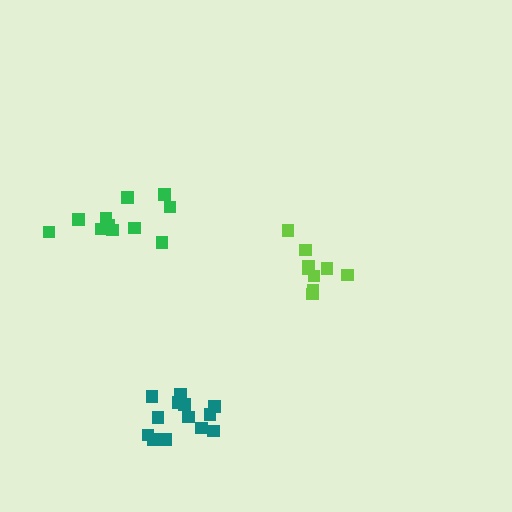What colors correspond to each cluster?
The clusters are colored: green, teal, lime.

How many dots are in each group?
Group 1: 11 dots, Group 2: 13 dots, Group 3: 9 dots (33 total).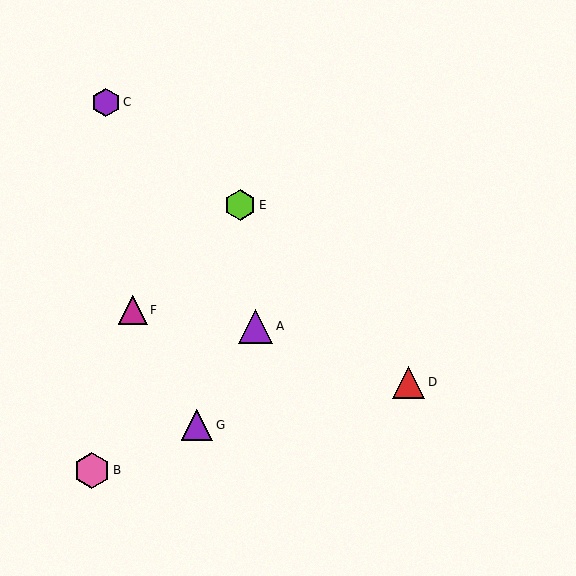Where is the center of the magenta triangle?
The center of the magenta triangle is at (133, 310).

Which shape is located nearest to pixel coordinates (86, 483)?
The pink hexagon (labeled B) at (92, 471) is nearest to that location.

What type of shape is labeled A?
Shape A is a purple triangle.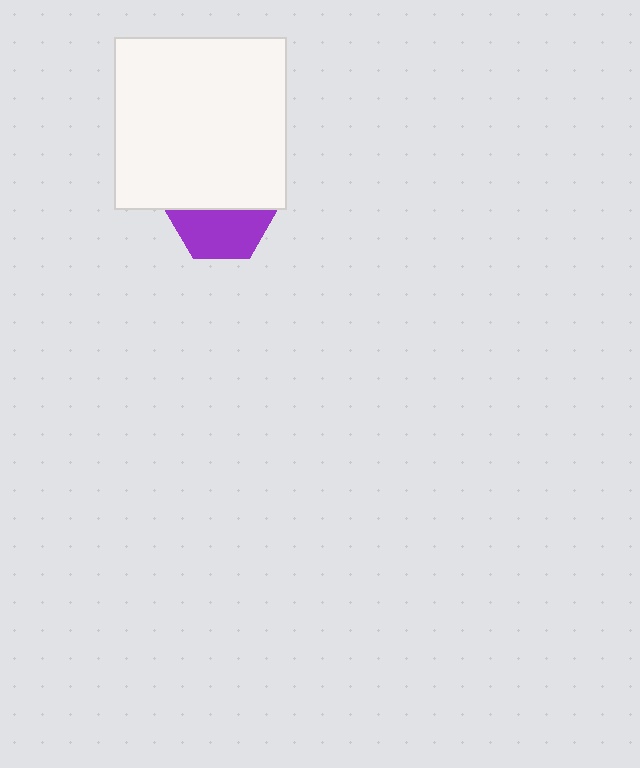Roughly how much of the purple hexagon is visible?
About half of it is visible (roughly 50%).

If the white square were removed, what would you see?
You would see the complete purple hexagon.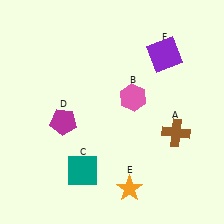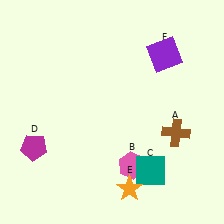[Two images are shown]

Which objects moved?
The objects that moved are: the pink hexagon (B), the teal square (C), the magenta pentagon (D).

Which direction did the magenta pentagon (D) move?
The magenta pentagon (D) moved left.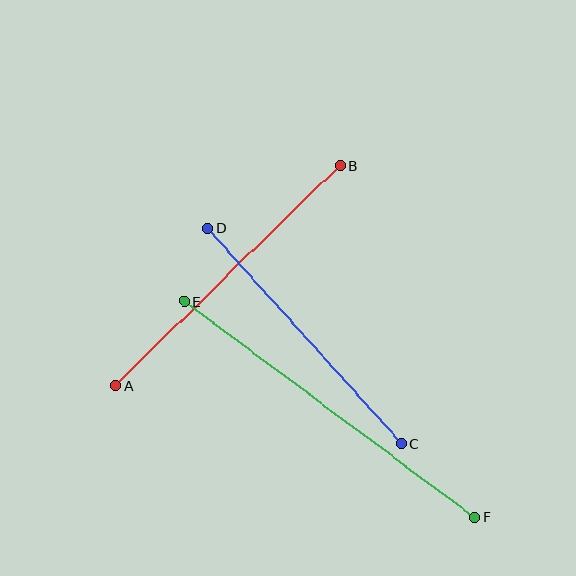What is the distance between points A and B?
The distance is approximately 314 pixels.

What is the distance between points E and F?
The distance is approximately 362 pixels.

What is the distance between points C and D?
The distance is approximately 290 pixels.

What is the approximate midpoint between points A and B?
The midpoint is at approximately (228, 275) pixels.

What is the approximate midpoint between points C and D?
The midpoint is at approximately (304, 336) pixels.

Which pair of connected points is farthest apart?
Points E and F are farthest apart.